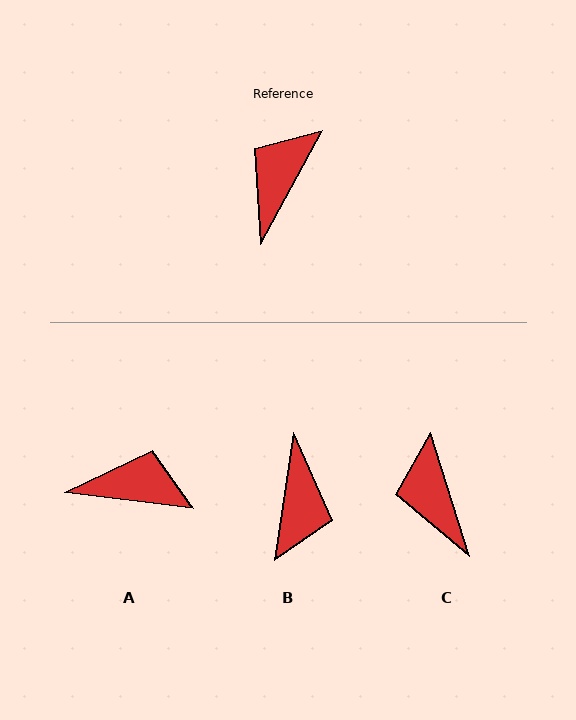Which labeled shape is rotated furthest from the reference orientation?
B, about 160 degrees away.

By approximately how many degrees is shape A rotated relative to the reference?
Approximately 69 degrees clockwise.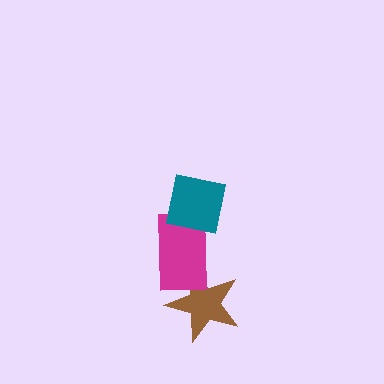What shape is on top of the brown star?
The magenta rectangle is on top of the brown star.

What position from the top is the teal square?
The teal square is 1st from the top.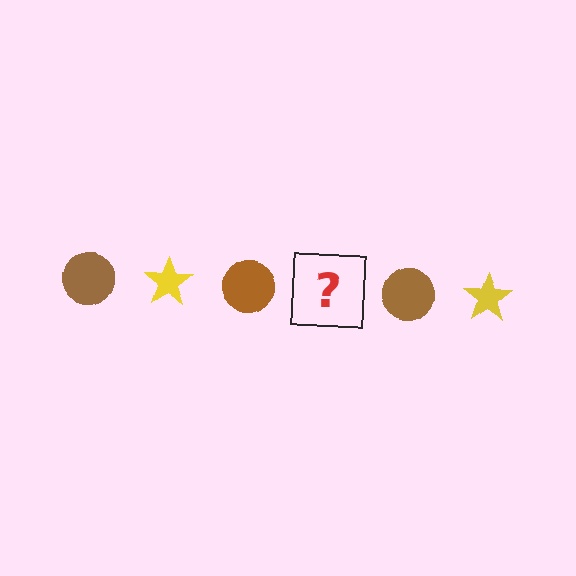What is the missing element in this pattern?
The missing element is a yellow star.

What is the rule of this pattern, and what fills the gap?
The rule is that the pattern alternates between brown circle and yellow star. The gap should be filled with a yellow star.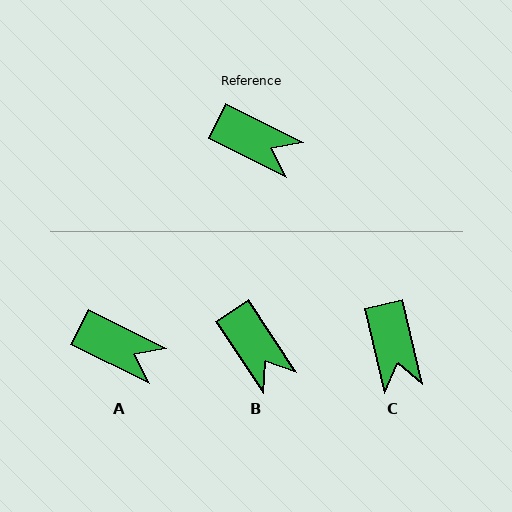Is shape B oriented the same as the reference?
No, it is off by about 30 degrees.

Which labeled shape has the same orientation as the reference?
A.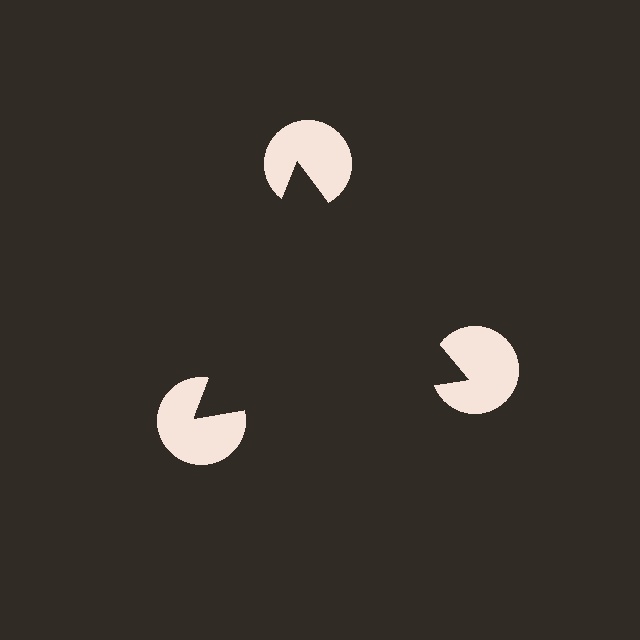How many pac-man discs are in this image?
There are 3 — one at each vertex of the illusory triangle.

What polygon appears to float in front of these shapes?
An illusory triangle — its edges are inferred from the aligned wedge cuts in the pac-man discs, not physically drawn.